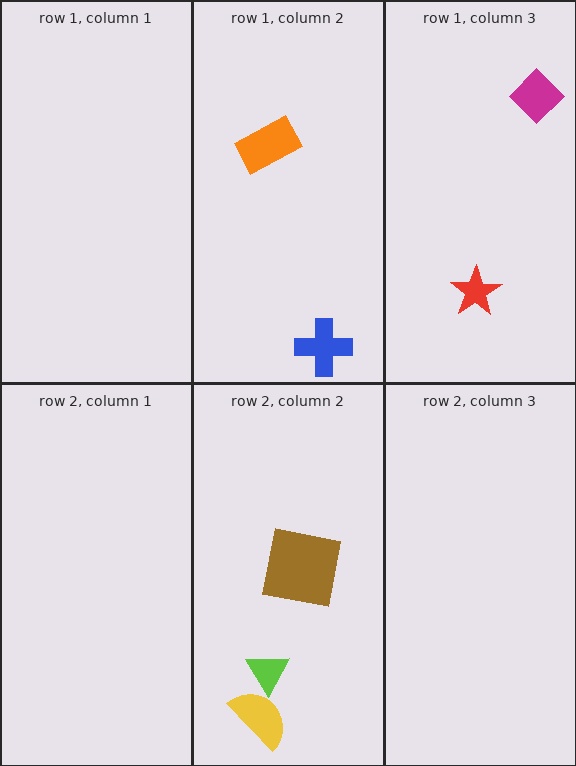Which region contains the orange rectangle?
The row 1, column 2 region.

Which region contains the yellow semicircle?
The row 2, column 2 region.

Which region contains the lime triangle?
The row 2, column 2 region.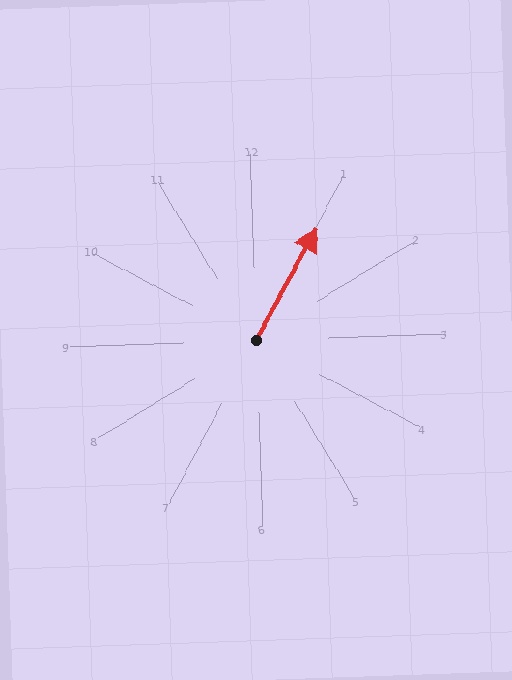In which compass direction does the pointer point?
Northeast.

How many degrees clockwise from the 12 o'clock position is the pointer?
Approximately 30 degrees.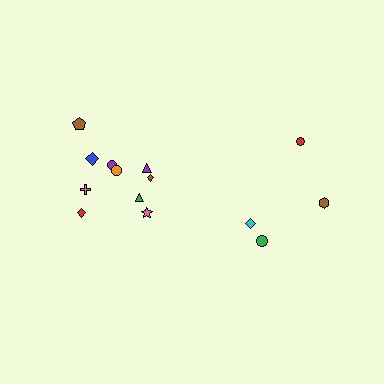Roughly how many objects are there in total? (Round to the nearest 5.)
Roughly 15 objects in total.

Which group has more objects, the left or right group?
The left group.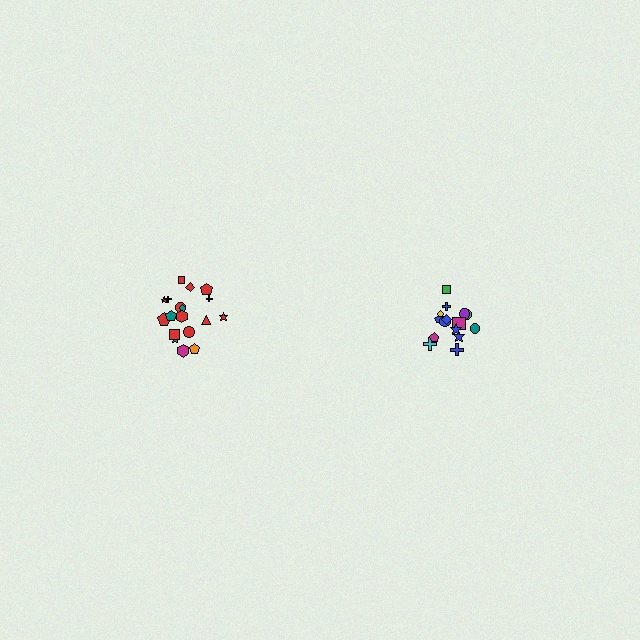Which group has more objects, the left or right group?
The left group.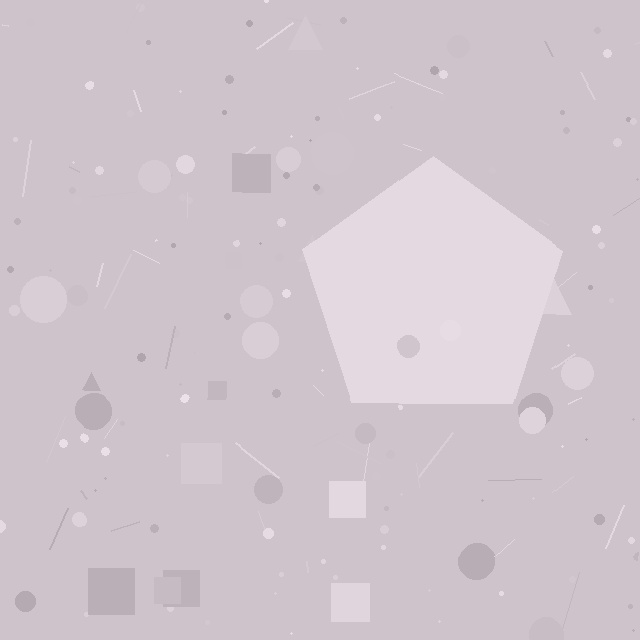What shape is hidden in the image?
A pentagon is hidden in the image.